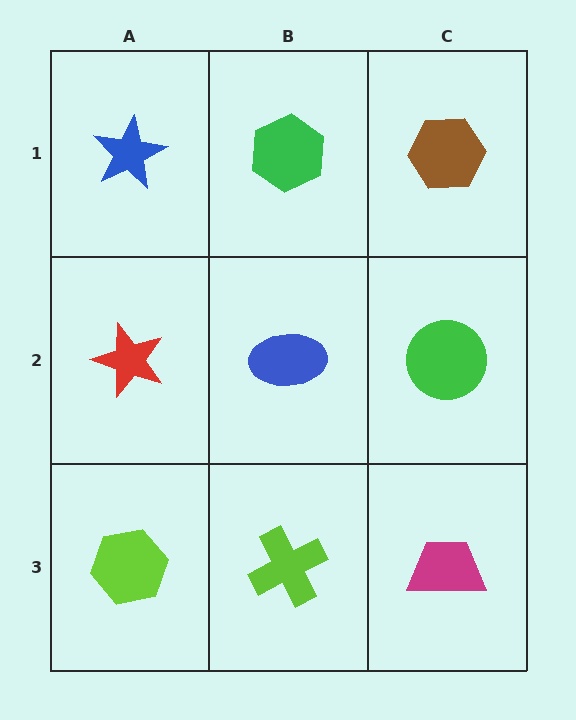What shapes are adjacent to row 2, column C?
A brown hexagon (row 1, column C), a magenta trapezoid (row 3, column C), a blue ellipse (row 2, column B).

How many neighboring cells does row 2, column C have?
3.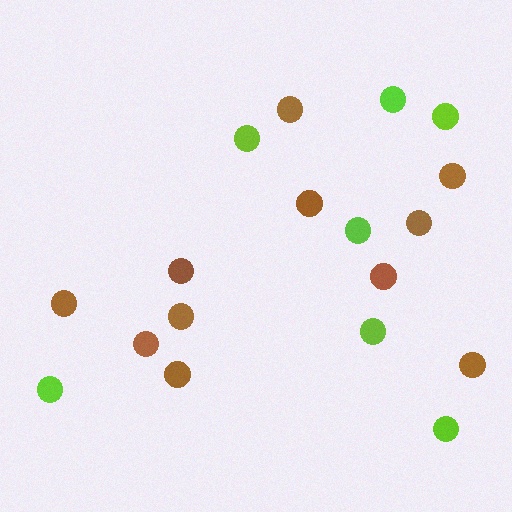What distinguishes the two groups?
There are 2 groups: one group of brown circles (11) and one group of lime circles (7).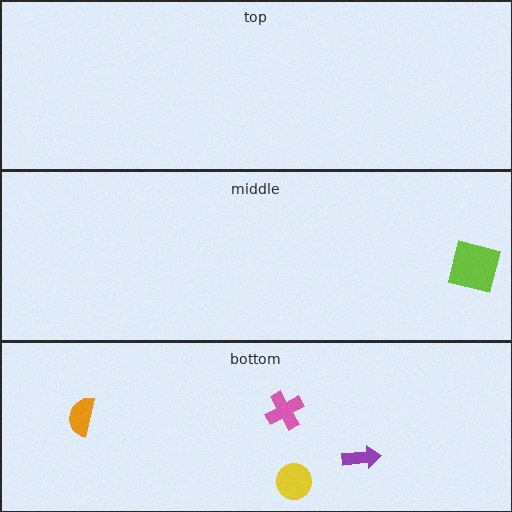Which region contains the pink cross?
The bottom region.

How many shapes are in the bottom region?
4.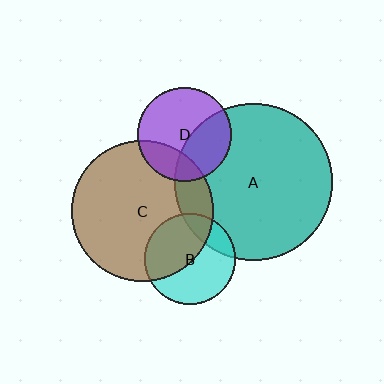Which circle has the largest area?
Circle A (teal).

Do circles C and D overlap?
Yes.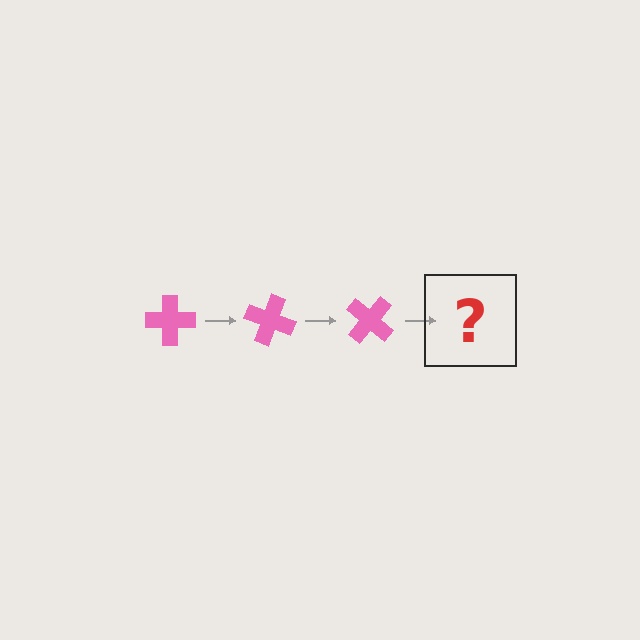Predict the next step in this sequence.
The next step is a pink cross rotated 60 degrees.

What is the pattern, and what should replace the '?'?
The pattern is that the cross rotates 20 degrees each step. The '?' should be a pink cross rotated 60 degrees.